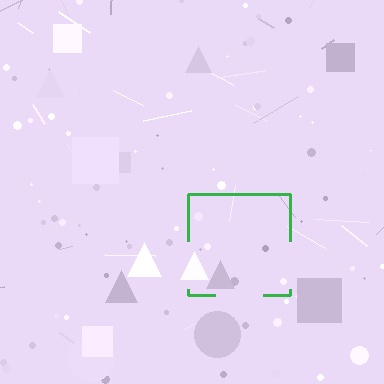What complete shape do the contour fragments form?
The contour fragments form a square.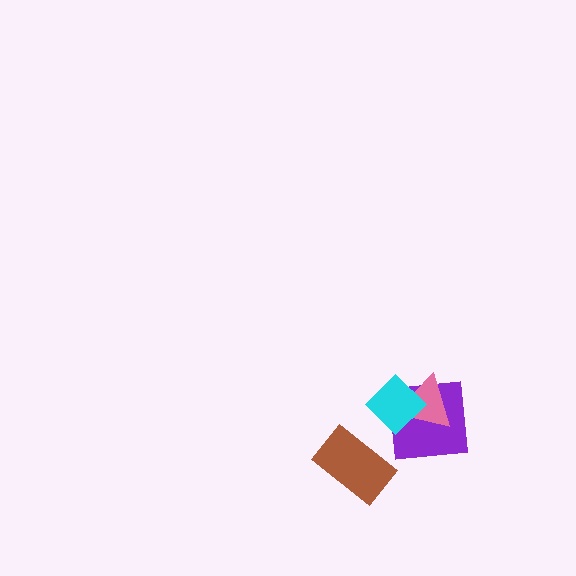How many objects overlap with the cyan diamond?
2 objects overlap with the cyan diamond.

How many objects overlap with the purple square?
2 objects overlap with the purple square.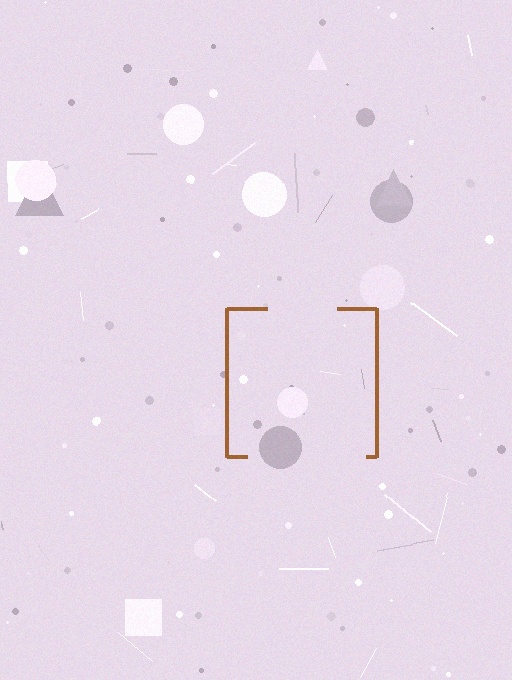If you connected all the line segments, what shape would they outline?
They would outline a square.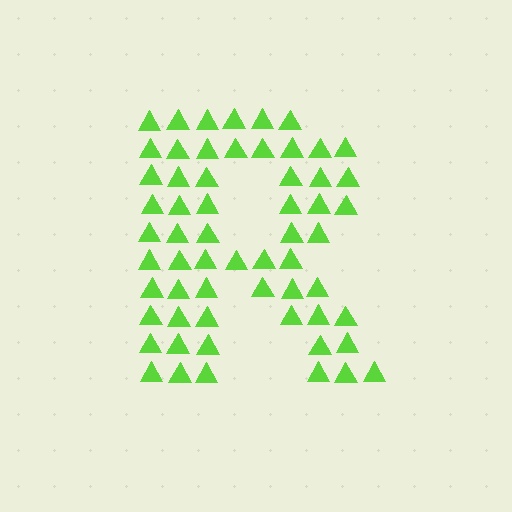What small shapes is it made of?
It is made of small triangles.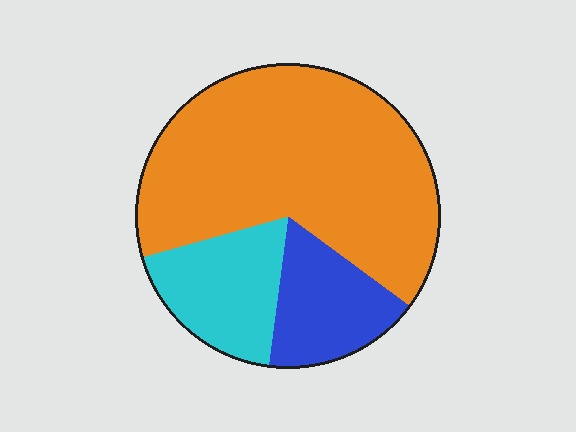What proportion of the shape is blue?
Blue covers roughly 15% of the shape.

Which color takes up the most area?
Orange, at roughly 65%.